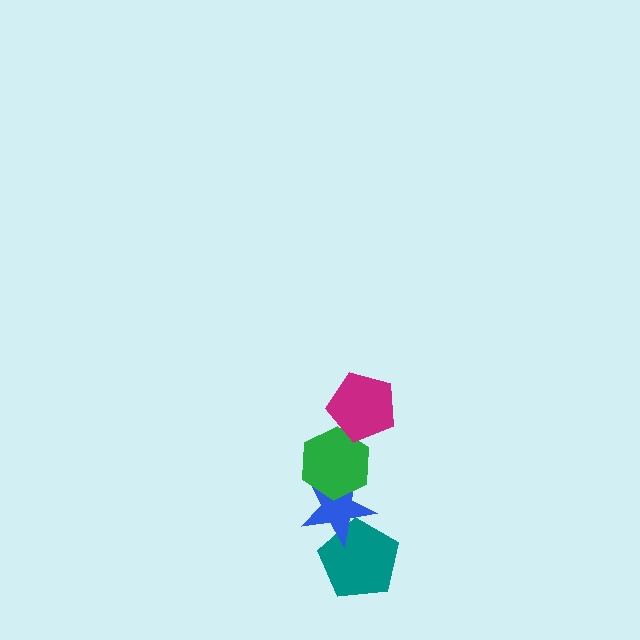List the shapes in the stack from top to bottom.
From top to bottom: the magenta pentagon, the green hexagon, the blue star, the teal pentagon.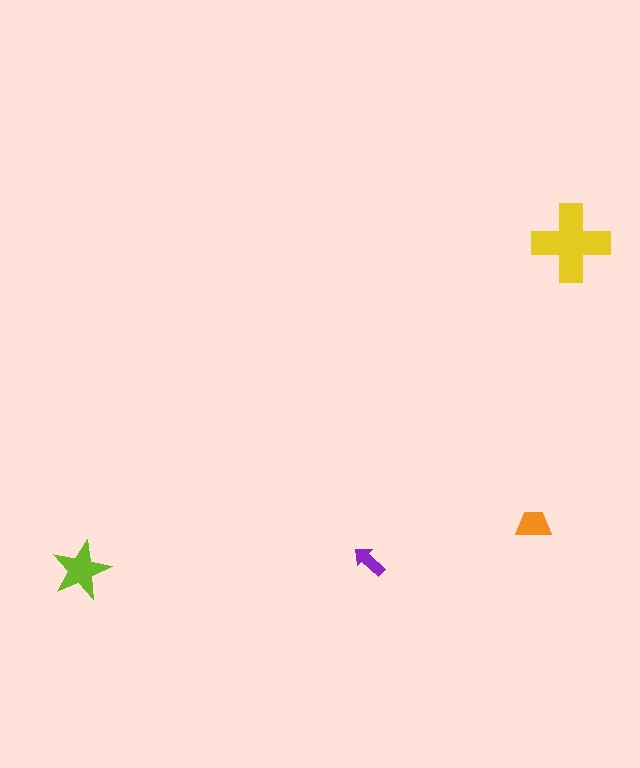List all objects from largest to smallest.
The yellow cross, the lime star, the orange trapezoid, the purple arrow.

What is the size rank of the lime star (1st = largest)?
2nd.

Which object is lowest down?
The lime star is bottommost.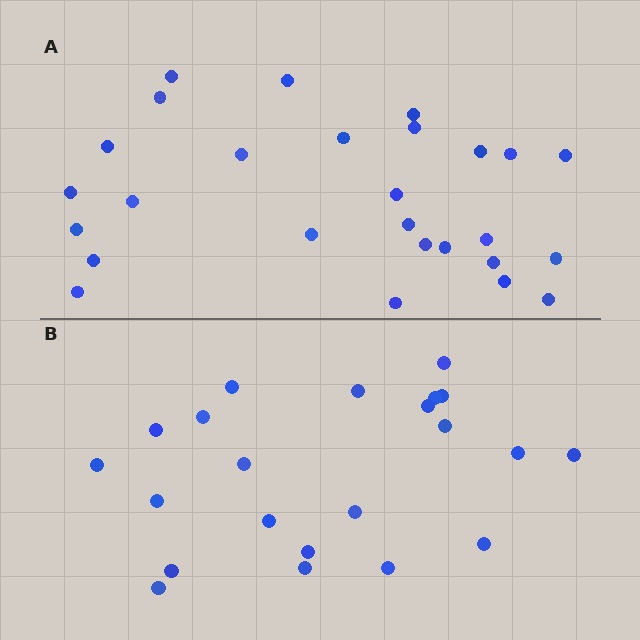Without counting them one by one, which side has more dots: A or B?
Region A (the top region) has more dots.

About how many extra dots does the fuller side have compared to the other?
Region A has about 5 more dots than region B.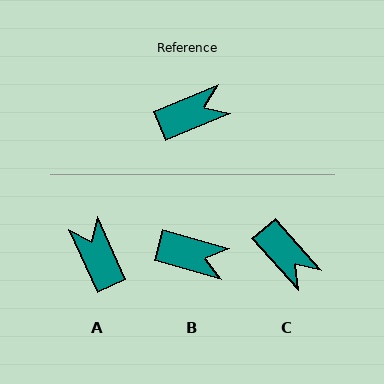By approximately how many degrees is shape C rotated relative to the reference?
Approximately 71 degrees clockwise.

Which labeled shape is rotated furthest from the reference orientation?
A, about 91 degrees away.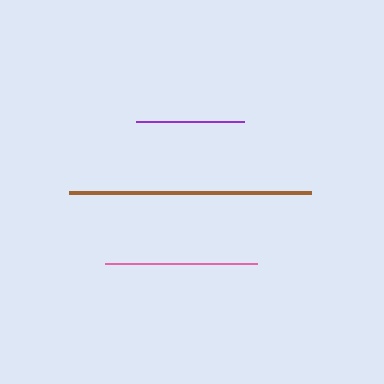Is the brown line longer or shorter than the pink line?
The brown line is longer than the pink line.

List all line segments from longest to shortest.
From longest to shortest: brown, pink, purple.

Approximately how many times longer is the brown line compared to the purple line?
The brown line is approximately 2.3 times the length of the purple line.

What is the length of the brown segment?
The brown segment is approximately 242 pixels long.